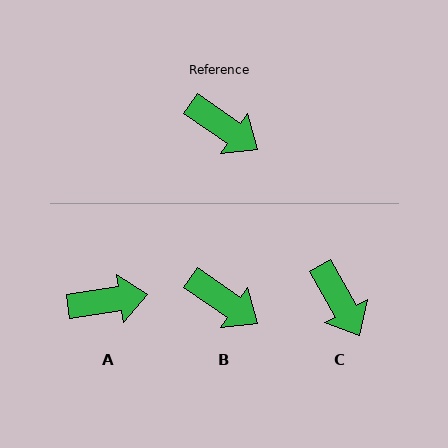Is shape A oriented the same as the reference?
No, it is off by about 43 degrees.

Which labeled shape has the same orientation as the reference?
B.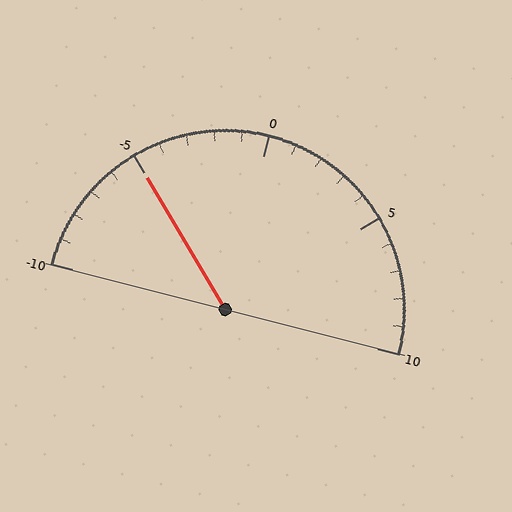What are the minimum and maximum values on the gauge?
The gauge ranges from -10 to 10.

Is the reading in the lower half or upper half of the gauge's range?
The reading is in the lower half of the range (-10 to 10).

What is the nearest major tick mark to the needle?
The nearest major tick mark is -5.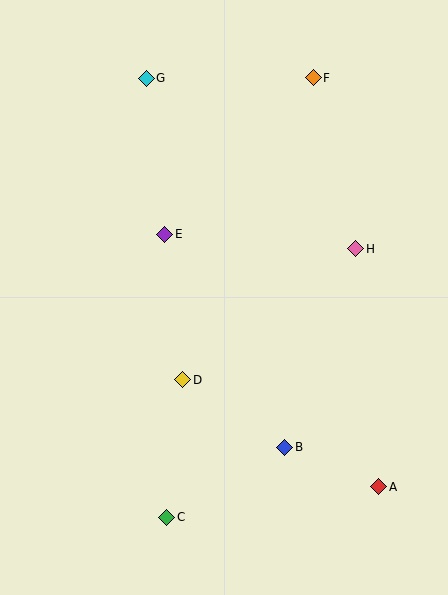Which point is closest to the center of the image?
Point E at (165, 234) is closest to the center.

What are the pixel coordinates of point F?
Point F is at (313, 78).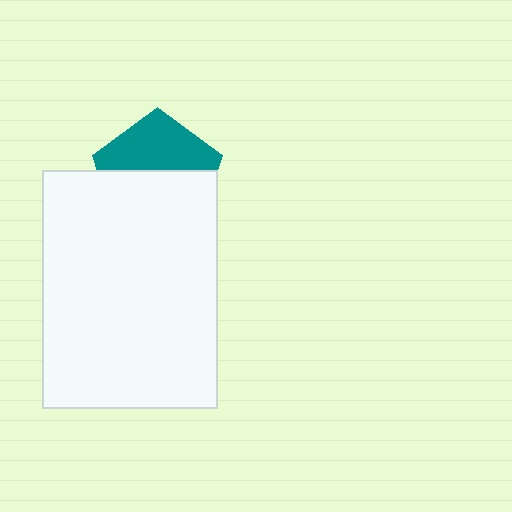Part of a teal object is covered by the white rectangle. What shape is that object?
It is a pentagon.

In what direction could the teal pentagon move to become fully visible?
The teal pentagon could move up. That would shift it out from behind the white rectangle entirely.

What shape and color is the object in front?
The object in front is a white rectangle.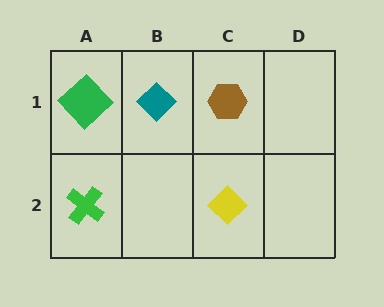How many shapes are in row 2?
2 shapes.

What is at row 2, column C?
A yellow diamond.